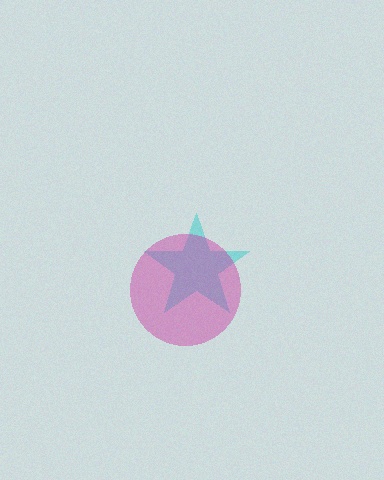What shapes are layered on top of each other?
The layered shapes are: a cyan star, a magenta circle.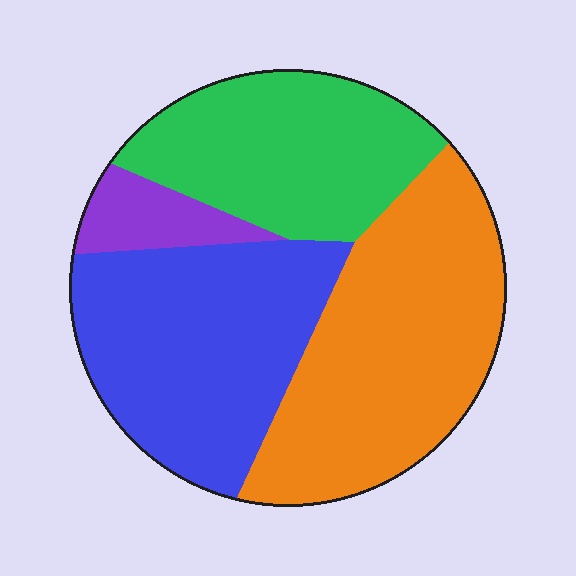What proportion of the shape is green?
Green takes up between a sixth and a third of the shape.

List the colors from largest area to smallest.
From largest to smallest: orange, blue, green, purple.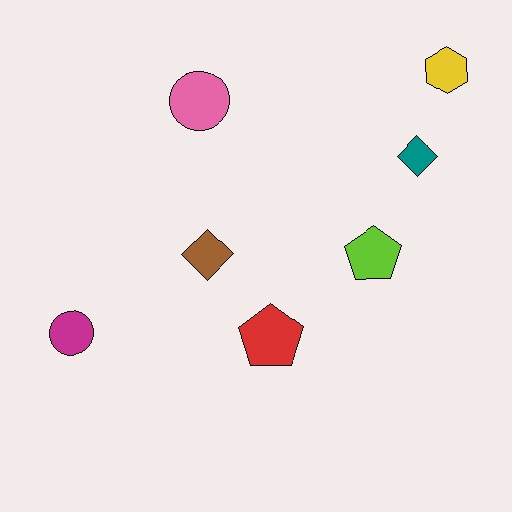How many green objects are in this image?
There are no green objects.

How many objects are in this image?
There are 7 objects.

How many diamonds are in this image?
There are 2 diamonds.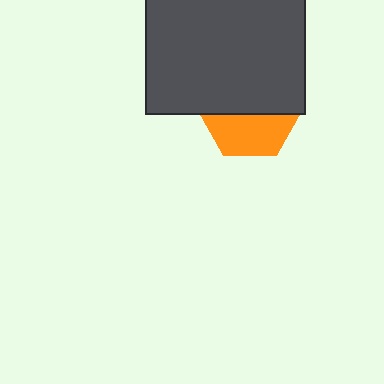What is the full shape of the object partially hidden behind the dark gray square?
The partially hidden object is an orange hexagon.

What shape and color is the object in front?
The object in front is a dark gray square.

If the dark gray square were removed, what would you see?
You would see the complete orange hexagon.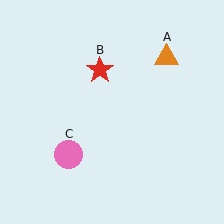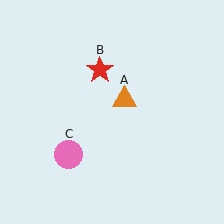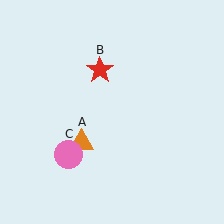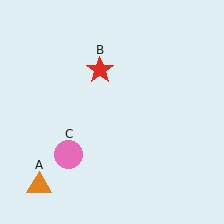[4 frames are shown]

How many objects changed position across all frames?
1 object changed position: orange triangle (object A).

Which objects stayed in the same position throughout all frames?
Red star (object B) and pink circle (object C) remained stationary.